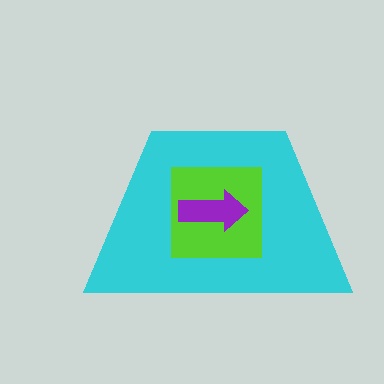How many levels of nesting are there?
3.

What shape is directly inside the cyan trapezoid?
The lime square.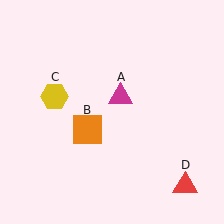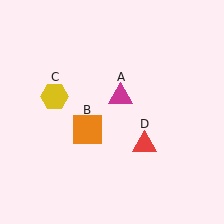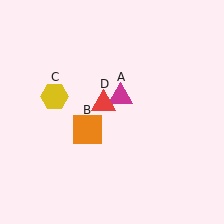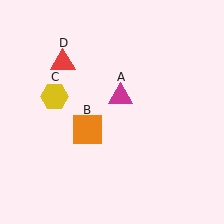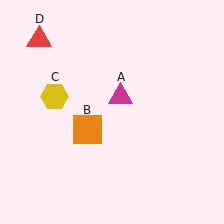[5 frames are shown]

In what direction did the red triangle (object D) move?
The red triangle (object D) moved up and to the left.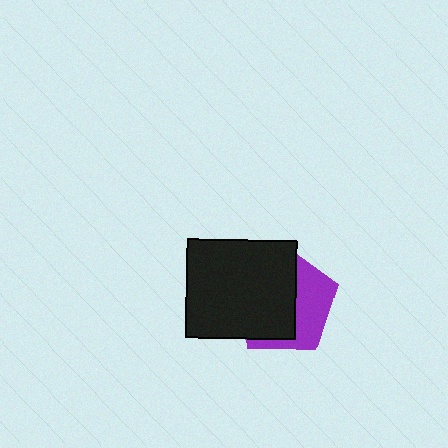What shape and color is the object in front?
The object in front is a black rectangle.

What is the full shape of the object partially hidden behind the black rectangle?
The partially hidden object is a purple pentagon.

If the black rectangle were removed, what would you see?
You would see the complete purple pentagon.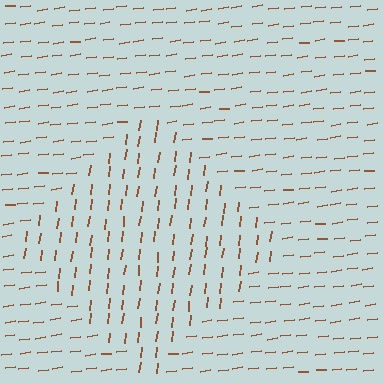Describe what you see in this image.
The image is filled with small brown line segments. A diamond region in the image has lines oriented differently from the surrounding lines, creating a visible texture boundary.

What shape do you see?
I see a diamond.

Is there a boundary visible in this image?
Yes, there is a texture boundary formed by a change in line orientation.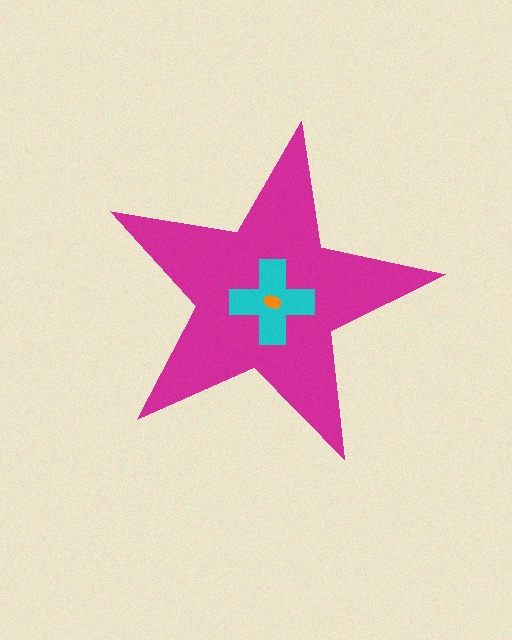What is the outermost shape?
The magenta star.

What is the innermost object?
The orange ellipse.